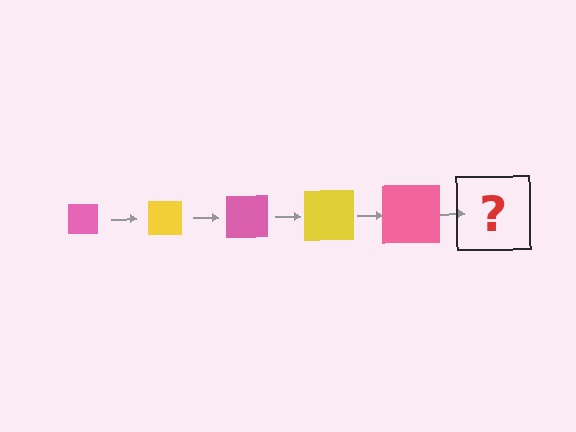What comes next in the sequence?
The next element should be a yellow square, larger than the previous one.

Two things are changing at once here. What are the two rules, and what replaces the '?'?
The two rules are that the square grows larger each step and the color cycles through pink and yellow. The '?' should be a yellow square, larger than the previous one.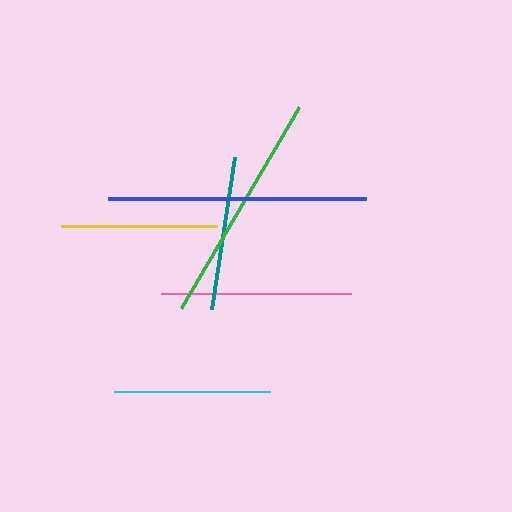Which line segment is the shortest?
The teal line is the shortest at approximately 154 pixels.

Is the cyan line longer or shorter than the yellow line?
The cyan line is longer than the yellow line.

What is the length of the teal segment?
The teal segment is approximately 154 pixels long.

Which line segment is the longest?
The blue line is the longest at approximately 258 pixels.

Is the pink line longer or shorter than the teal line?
The pink line is longer than the teal line.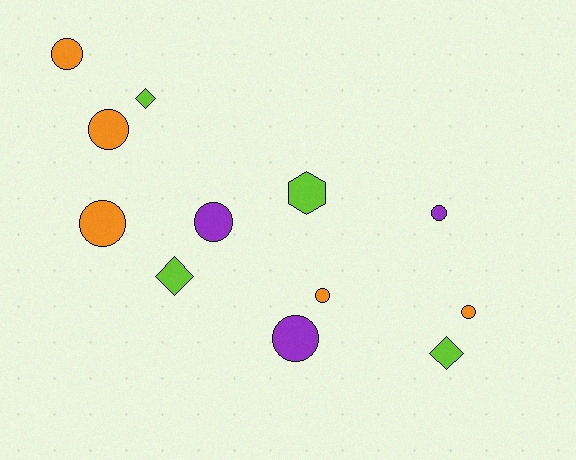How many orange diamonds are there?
There are no orange diamonds.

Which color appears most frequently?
Orange, with 5 objects.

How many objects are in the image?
There are 12 objects.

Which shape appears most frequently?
Circle, with 8 objects.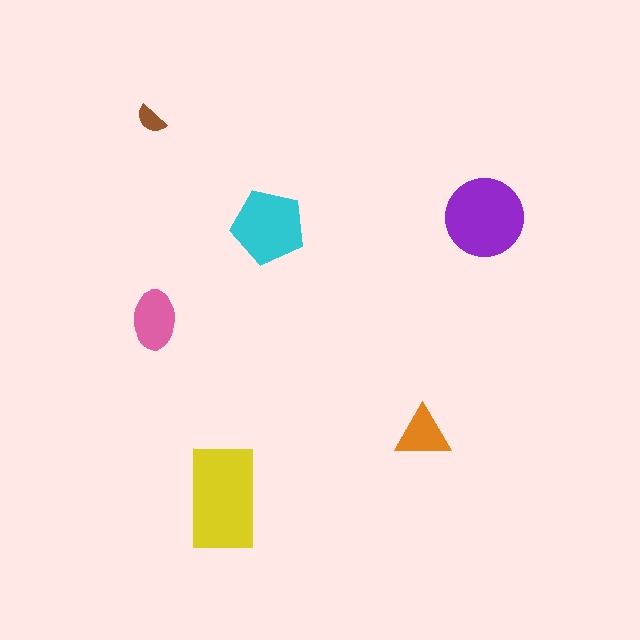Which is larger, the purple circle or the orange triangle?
The purple circle.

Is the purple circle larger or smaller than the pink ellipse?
Larger.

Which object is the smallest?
The brown semicircle.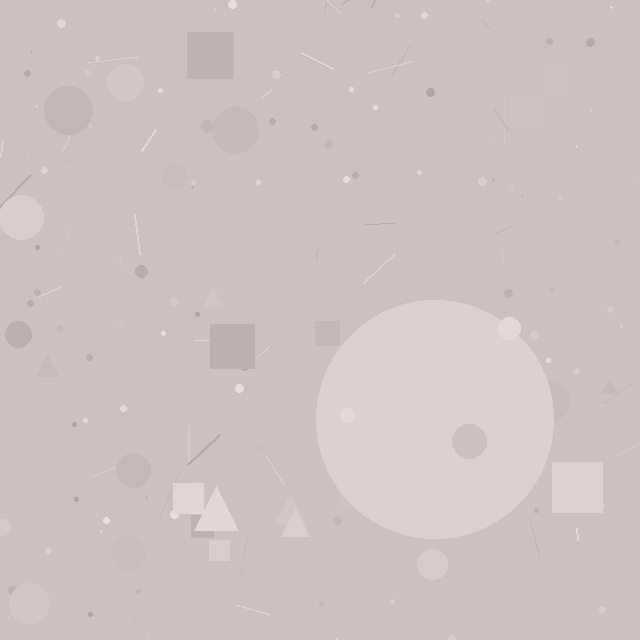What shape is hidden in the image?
A circle is hidden in the image.